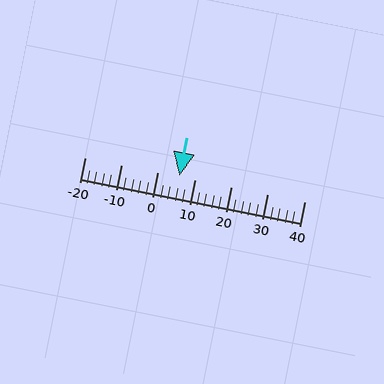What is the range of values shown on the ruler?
The ruler shows values from -20 to 40.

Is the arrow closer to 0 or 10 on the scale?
The arrow is closer to 10.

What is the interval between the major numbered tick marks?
The major tick marks are spaced 10 units apart.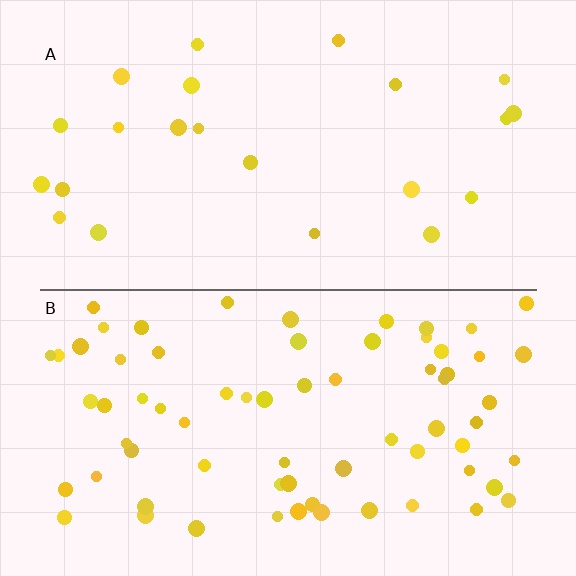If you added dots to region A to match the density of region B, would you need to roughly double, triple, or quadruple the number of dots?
Approximately triple.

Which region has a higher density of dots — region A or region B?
B (the bottom).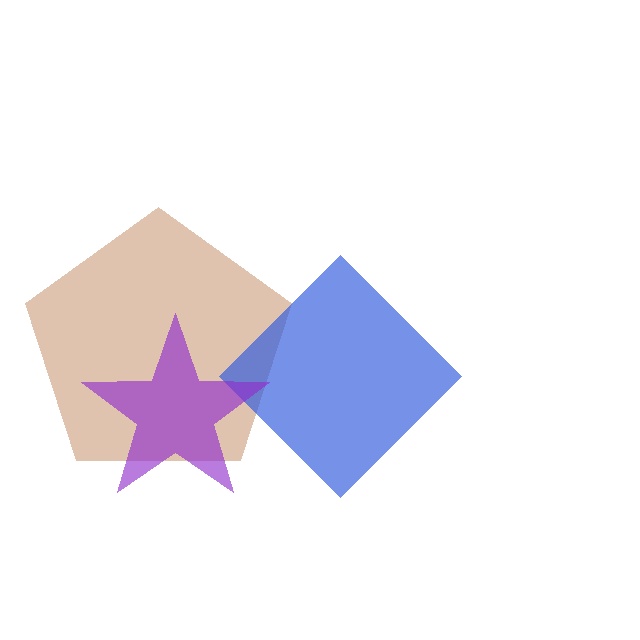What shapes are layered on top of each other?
The layered shapes are: a brown pentagon, a blue diamond, a purple star.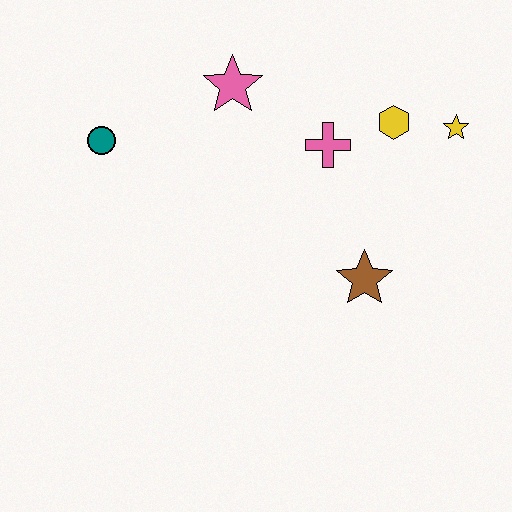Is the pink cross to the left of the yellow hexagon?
Yes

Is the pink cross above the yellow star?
No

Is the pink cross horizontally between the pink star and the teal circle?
No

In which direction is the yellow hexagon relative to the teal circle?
The yellow hexagon is to the right of the teal circle.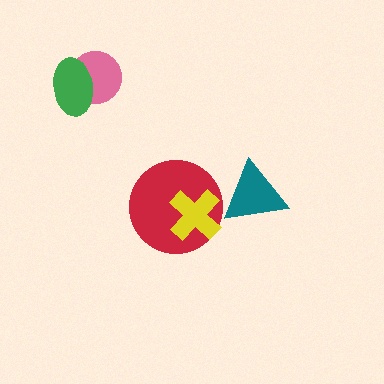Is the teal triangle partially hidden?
No, no other shape covers it.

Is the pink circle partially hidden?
Yes, it is partially covered by another shape.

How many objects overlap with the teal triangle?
0 objects overlap with the teal triangle.